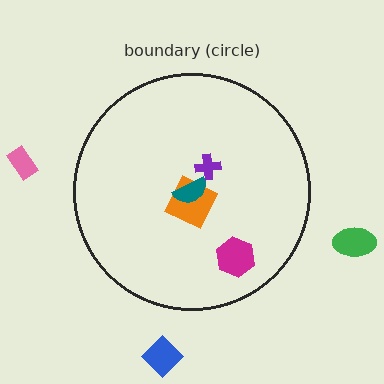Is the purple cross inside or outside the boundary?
Inside.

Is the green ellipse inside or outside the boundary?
Outside.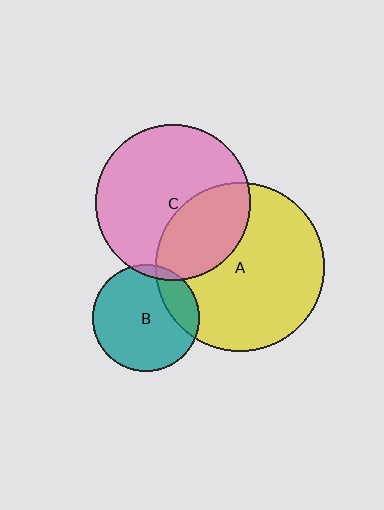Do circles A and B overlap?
Yes.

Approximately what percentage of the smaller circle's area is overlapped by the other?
Approximately 20%.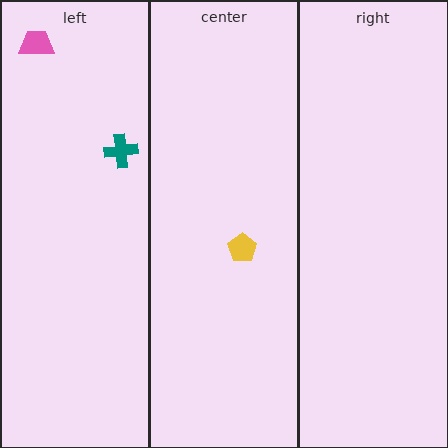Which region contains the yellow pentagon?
The center region.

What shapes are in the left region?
The pink trapezoid, the teal cross.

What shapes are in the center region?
The yellow pentagon.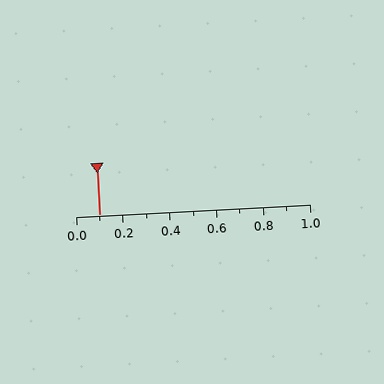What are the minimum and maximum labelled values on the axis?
The axis runs from 0.0 to 1.0.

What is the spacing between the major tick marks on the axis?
The major ticks are spaced 0.2 apart.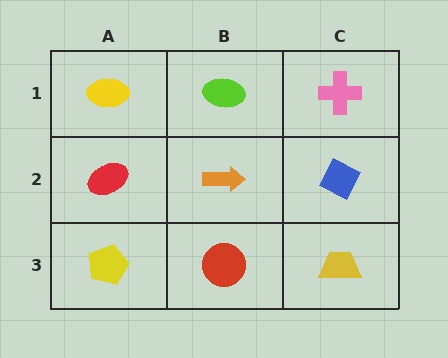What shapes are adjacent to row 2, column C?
A pink cross (row 1, column C), a yellow trapezoid (row 3, column C), an orange arrow (row 2, column B).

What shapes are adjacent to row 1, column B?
An orange arrow (row 2, column B), a yellow ellipse (row 1, column A), a pink cross (row 1, column C).